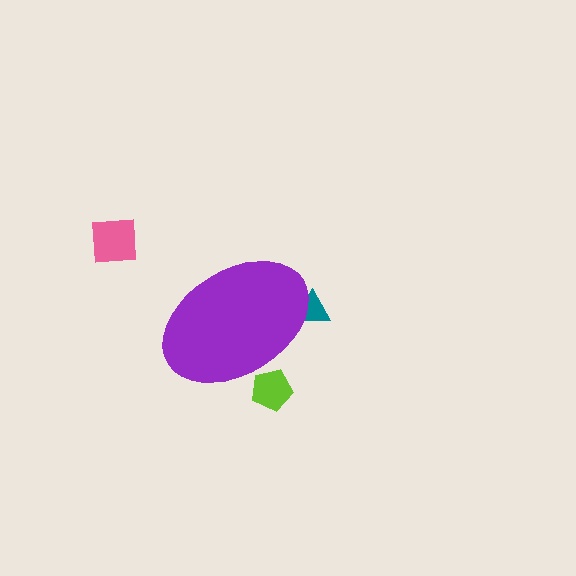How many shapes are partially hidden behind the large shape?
2 shapes are partially hidden.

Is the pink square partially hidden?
No, the pink square is fully visible.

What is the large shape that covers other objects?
A purple ellipse.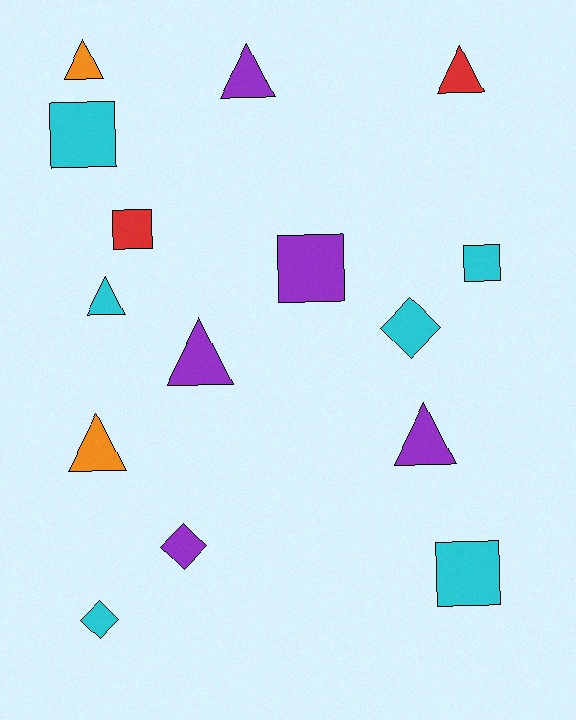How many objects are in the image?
There are 15 objects.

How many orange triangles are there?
There are 2 orange triangles.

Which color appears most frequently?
Cyan, with 6 objects.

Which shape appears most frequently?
Triangle, with 7 objects.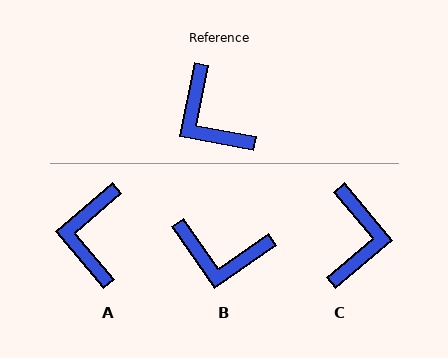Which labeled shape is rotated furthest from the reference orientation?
C, about 141 degrees away.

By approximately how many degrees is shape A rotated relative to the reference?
Approximately 38 degrees clockwise.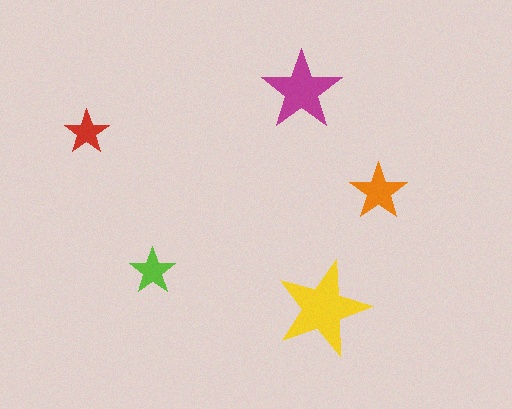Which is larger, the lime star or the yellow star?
The yellow one.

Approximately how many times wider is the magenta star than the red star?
About 2 times wider.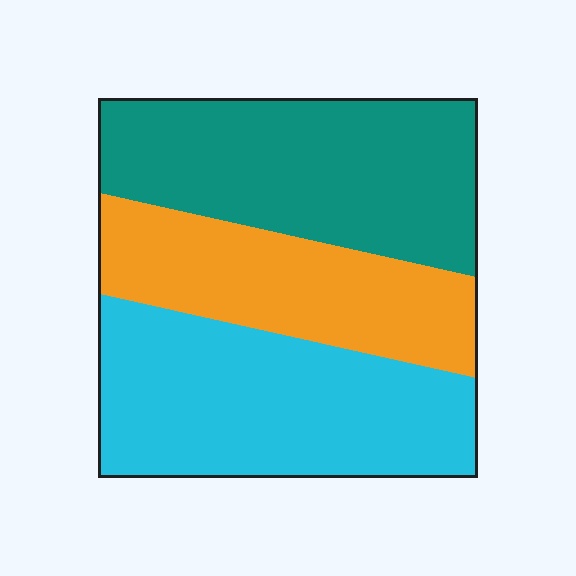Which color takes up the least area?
Orange, at roughly 25%.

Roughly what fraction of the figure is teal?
Teal covers roughly 35% of the figure.